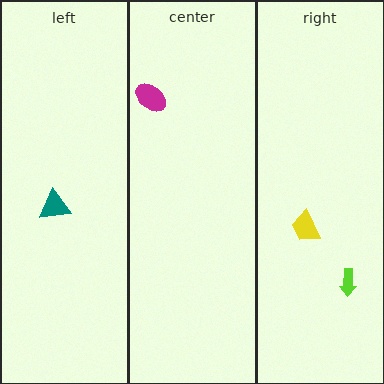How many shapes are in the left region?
1.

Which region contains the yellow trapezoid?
The right region.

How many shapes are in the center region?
1.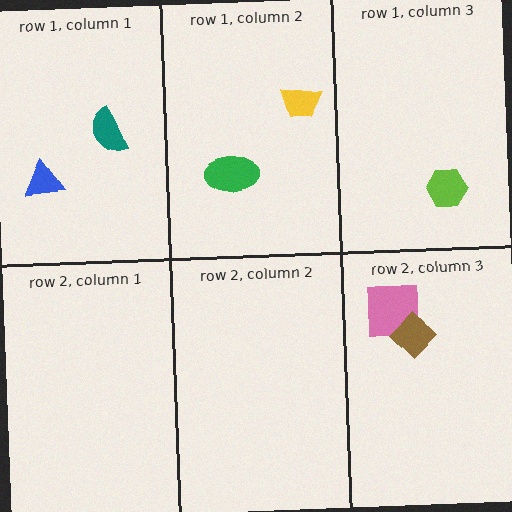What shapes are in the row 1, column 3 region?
The lime hexagon.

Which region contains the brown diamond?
The row 2, column 3 region.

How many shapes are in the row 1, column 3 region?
1.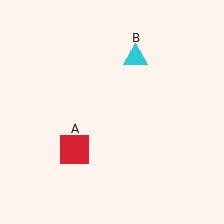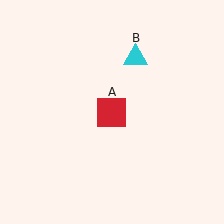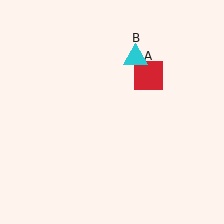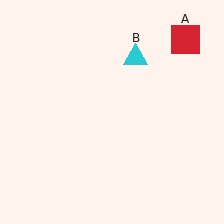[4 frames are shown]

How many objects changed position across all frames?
1 object changed position: red square (object A).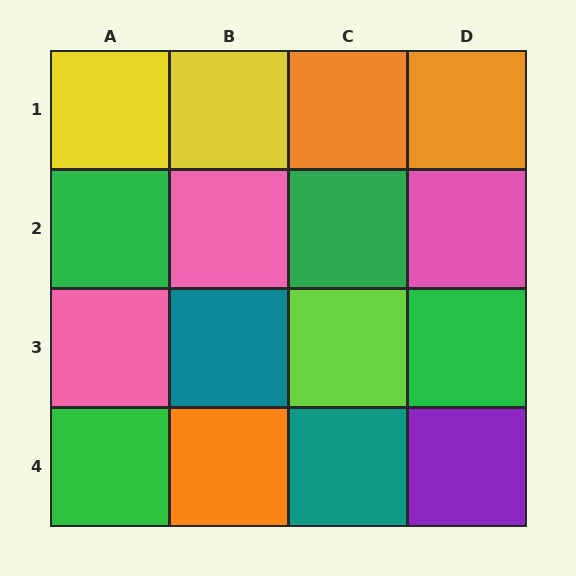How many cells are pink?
3 cells are pink.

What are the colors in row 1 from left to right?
Yellow, yellow, orange, orange.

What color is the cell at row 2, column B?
Pink.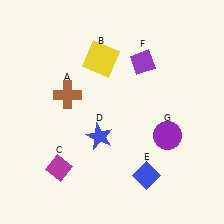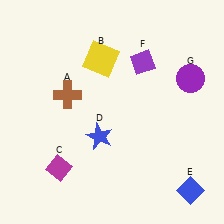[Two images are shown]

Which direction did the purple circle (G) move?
The purple circle (G) moved up.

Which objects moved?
The objects that moved are: the blue diamond (E), the purple circle (G).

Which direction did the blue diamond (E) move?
The blue diamond (E) moved right.